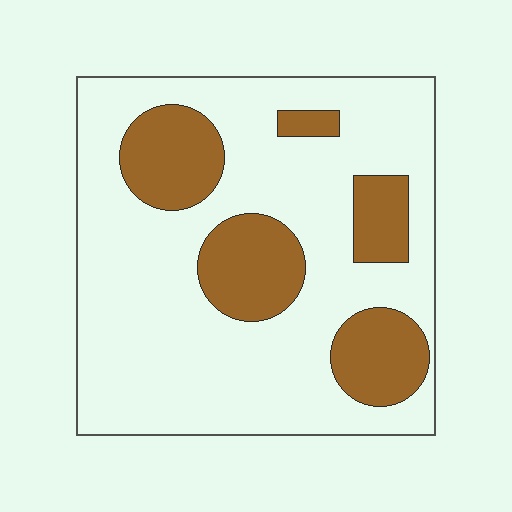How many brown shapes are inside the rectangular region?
5.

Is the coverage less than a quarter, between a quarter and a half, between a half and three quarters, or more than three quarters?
Between a quarter and a half.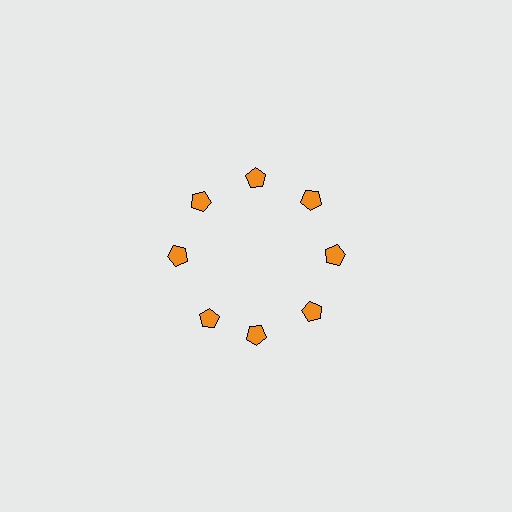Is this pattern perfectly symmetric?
No. The 8 orange pentagons are arranged in a ring, but one element near the 8 o'clock position is rotated out of alignment along the ring, breaking the 8-fold rotational symmetry.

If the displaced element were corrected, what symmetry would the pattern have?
It would have 8-fold rotational symmetry — the pattern would map onto itself every 45 degrees.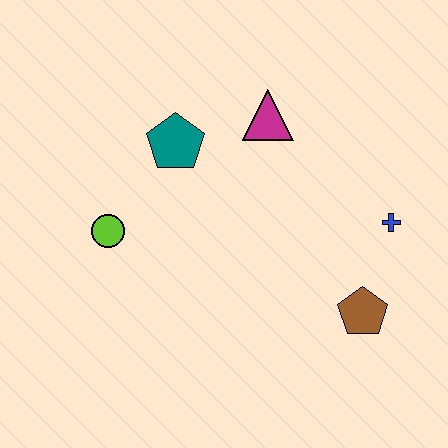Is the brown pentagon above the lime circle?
No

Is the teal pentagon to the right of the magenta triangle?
No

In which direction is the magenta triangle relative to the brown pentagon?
The magenta triangle is above the brown pentagon.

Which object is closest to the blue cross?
The brown pentagon is closest to the blue cross.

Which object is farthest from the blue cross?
The lime circle is farthest from the blue cross.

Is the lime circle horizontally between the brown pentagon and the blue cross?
No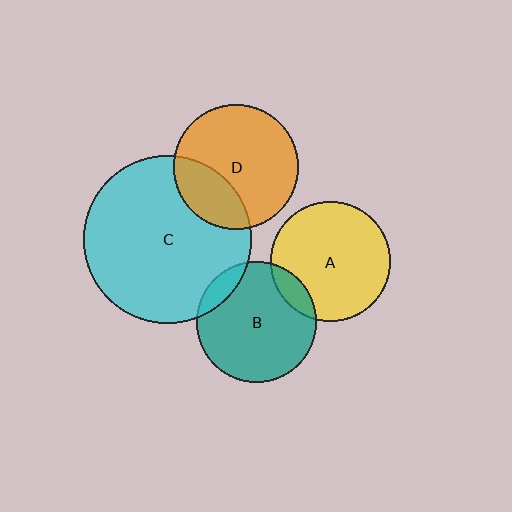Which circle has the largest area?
Circle C (cyan).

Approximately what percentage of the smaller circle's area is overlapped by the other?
Approximately 10%.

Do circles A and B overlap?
Yes.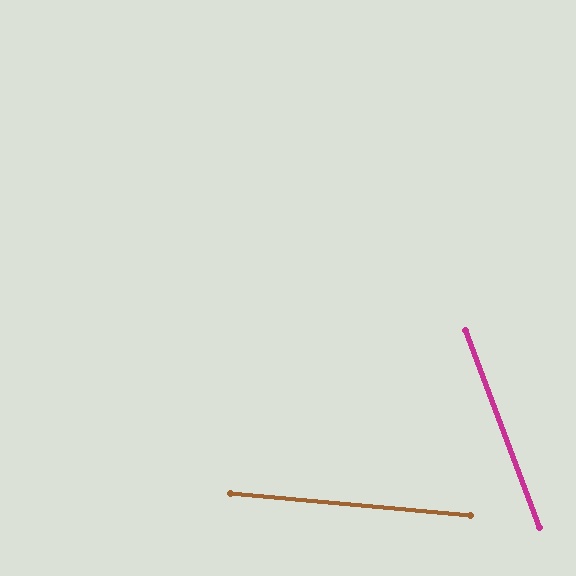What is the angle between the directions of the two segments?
Approximately 64 degrees.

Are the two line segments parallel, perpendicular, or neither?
Neither parallel nor perpendicular — they differ by about 64°.